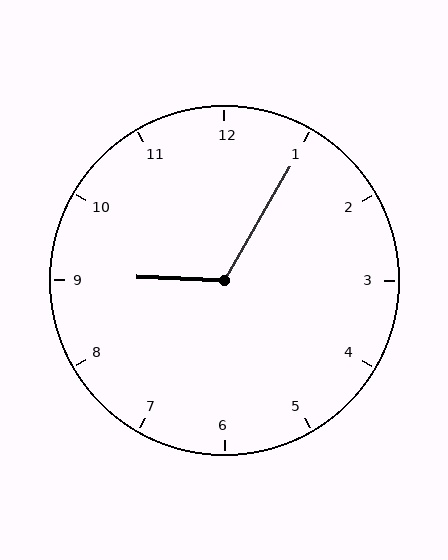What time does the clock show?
9:05.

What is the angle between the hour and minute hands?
Approximately 118 degrees.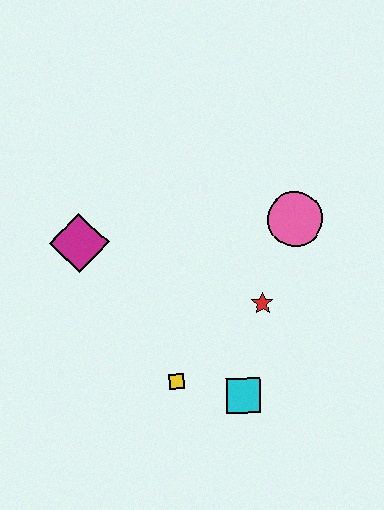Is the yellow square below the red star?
Yes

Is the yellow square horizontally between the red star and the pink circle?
No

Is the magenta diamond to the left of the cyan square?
Yes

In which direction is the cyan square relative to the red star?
The cyan square is below the red star.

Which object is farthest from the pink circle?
The magenta diamond is farthest from the pink circle.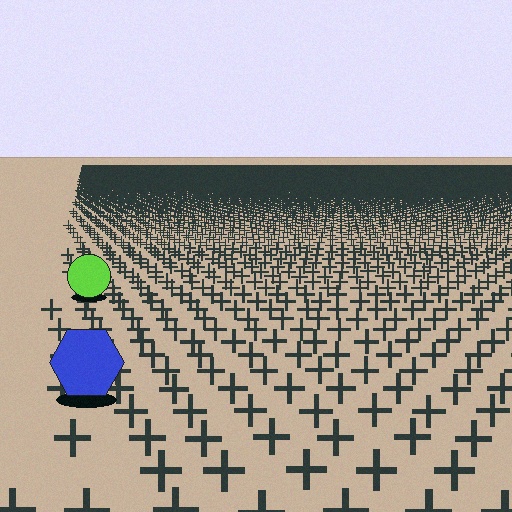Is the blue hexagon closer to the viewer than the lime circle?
Yes. The blue hexagon is closer — you can tell from the texture gradient: the ground texture is coarser near it.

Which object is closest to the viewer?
The blue hexagon is closest. The texture marks near it are larger and more spread out.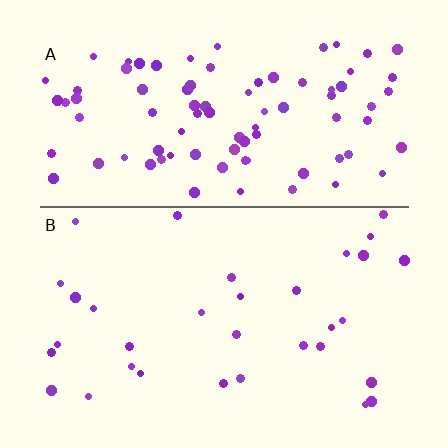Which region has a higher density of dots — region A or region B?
A (the top).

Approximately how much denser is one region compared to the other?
Approximately 2.7× — region A over region B.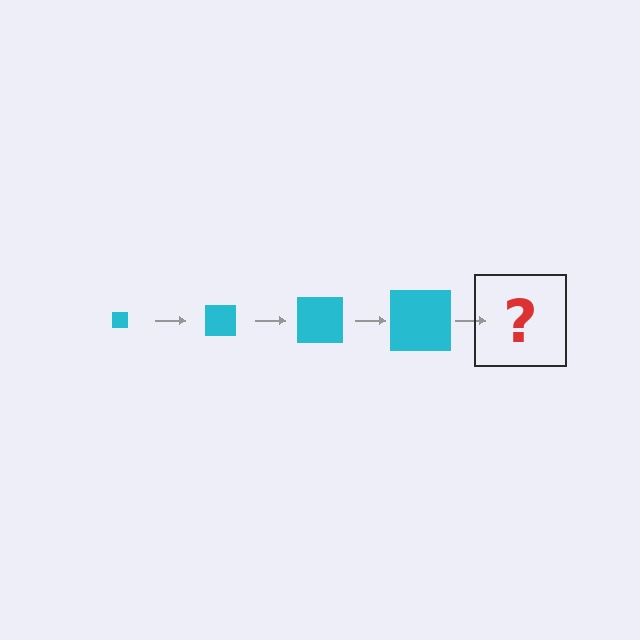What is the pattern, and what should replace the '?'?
The pattern is that the square gets progressively larger each step. The '?' should be a cyan square, larger than the previous one.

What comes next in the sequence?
The next element should be a cyan square, larger than the previous one.